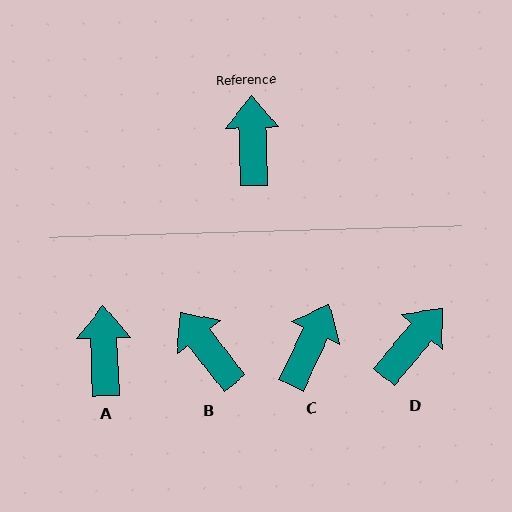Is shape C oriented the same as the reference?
No, it is off by about 27 degrees.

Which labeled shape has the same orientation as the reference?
A.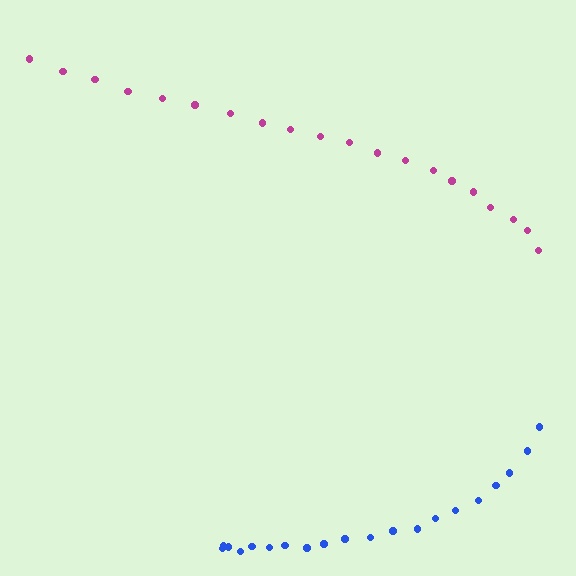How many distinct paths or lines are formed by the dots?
There are 2 distinct paths.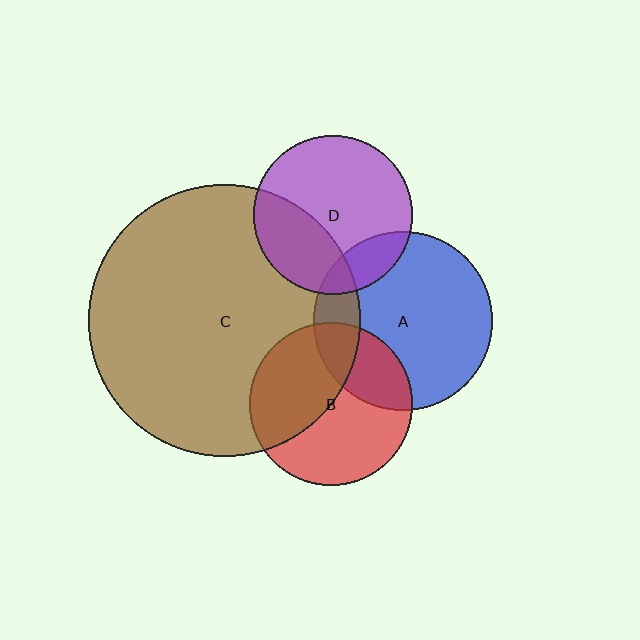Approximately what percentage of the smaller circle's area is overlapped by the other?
Approximately 45%.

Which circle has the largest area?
Circle C (brown).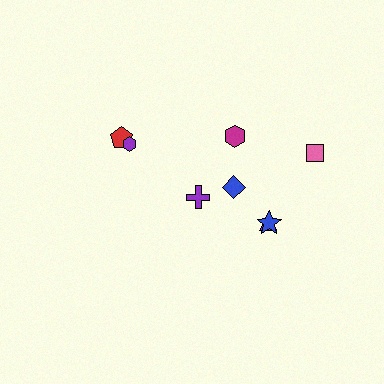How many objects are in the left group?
There are 3 objects.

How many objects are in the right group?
There are 5 objects.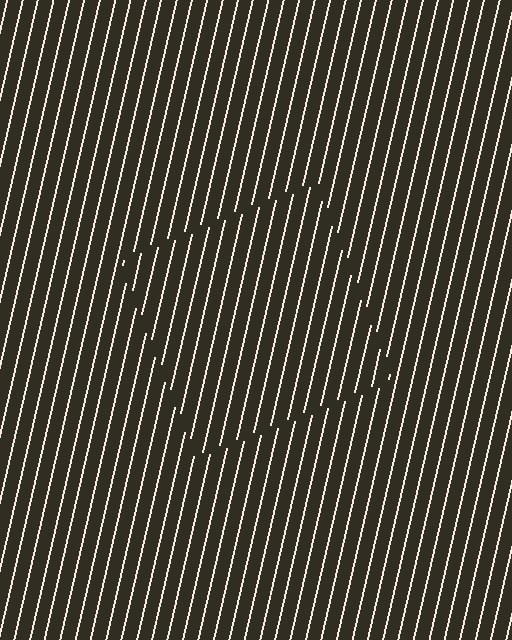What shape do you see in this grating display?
An illusory square. The interior of the shape contains the same grating, shifted by half a period — the contour is defined by the phase discontinuity where line-ends from the inner and outer gratings abut.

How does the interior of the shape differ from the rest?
The interior of the shape contains the same grating, shifted by half a period — the contour is defined by the phase discontinuity where line-ends from the inner and outer gratings abut.